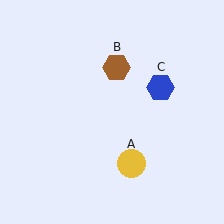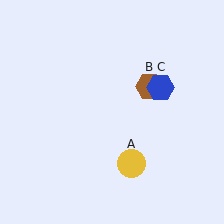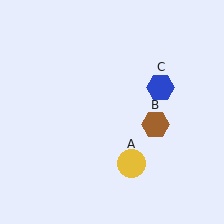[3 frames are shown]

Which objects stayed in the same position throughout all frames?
Yellow circle (object A) and blue hexagon (object C) remained stationary.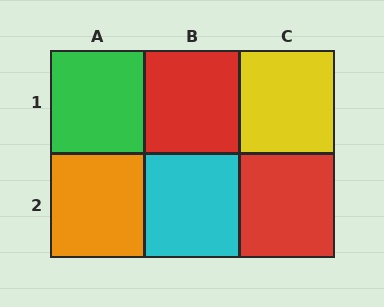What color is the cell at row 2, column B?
Cyan.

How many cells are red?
2 cells are red.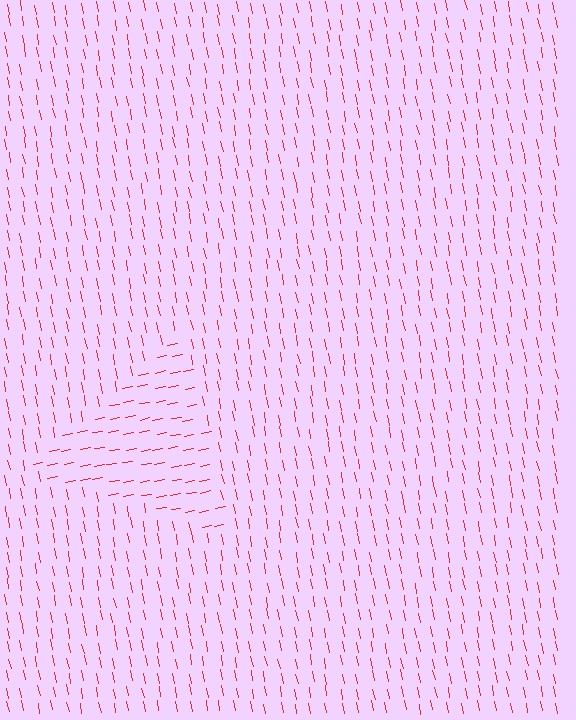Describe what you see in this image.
The image is filled with small red line segments. A triangle region in the image has lines oriented differently from the surrounding lines, creating a visible texture boundary.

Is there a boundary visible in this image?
Yes, there is a texture boundary formed by a change in line orientation.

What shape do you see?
I see a triangle.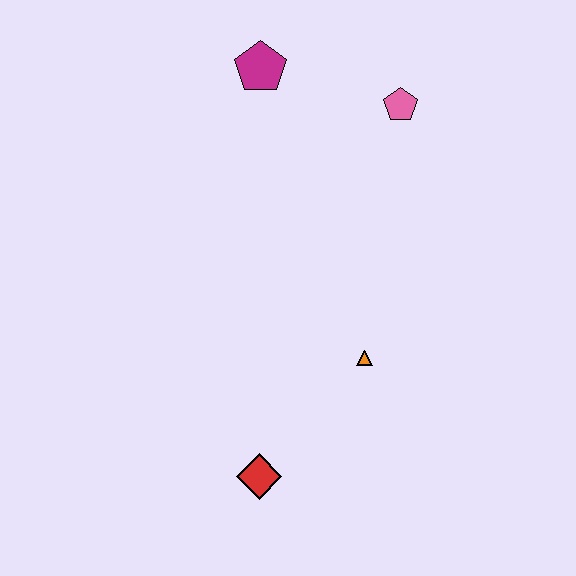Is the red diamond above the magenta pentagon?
No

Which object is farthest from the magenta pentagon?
The red diamond is farthest from the magenta pentagon.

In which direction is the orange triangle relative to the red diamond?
The orange triangle is above the red diamond.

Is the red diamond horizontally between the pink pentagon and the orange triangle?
No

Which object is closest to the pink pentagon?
The magenta pentagon is closest to the pink pentagon.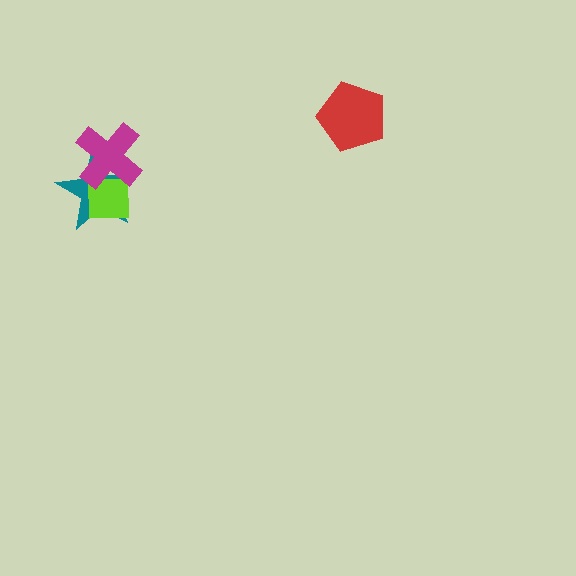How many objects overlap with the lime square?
2 objects overlap with the lime square.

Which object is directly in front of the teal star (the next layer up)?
The lime square is directly in front of the teal star.